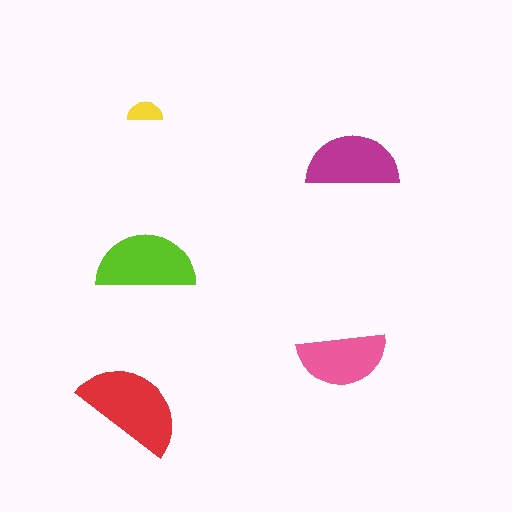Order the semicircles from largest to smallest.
the red one, the lime one, the magenta one, the pink one, the yellow one.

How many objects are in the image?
There are 5 objects in the image.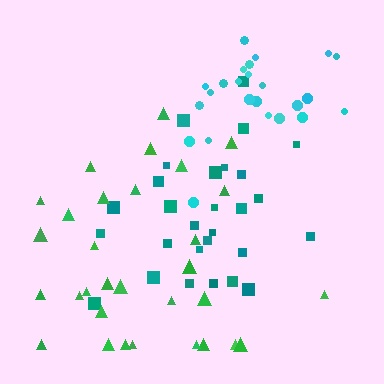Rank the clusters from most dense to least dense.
cyan, teal, green.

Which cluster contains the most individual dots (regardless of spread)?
Green (31).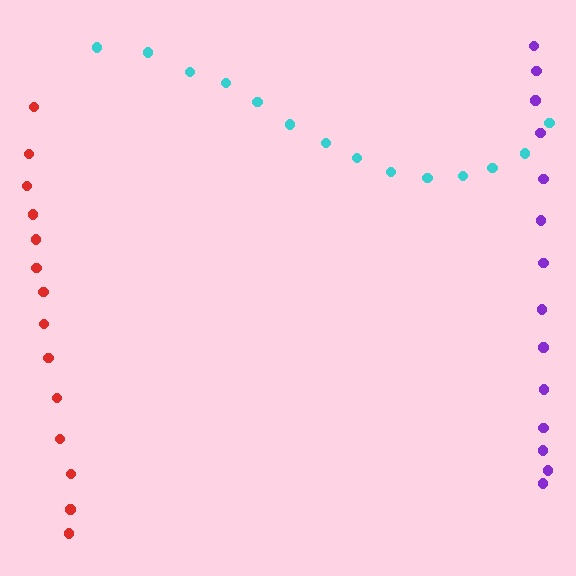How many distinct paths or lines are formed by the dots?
There are 3 distinct paths.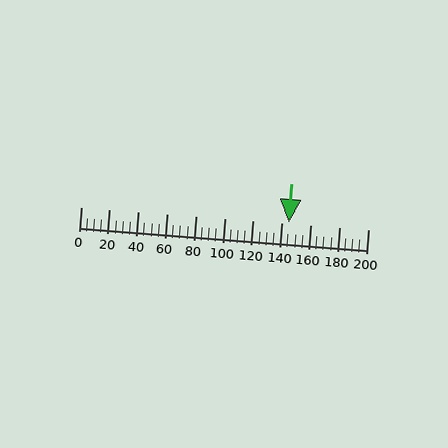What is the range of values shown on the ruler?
The ruler shows values from 0 to 200.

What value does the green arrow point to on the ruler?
The green arrow points to approximately 145.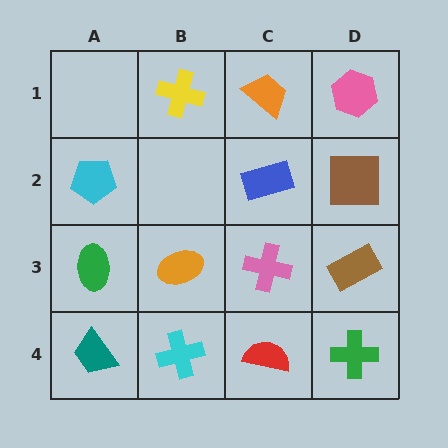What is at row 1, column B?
A yellow cross.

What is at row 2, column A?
A cyan pentagon.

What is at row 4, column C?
A red semicircle.